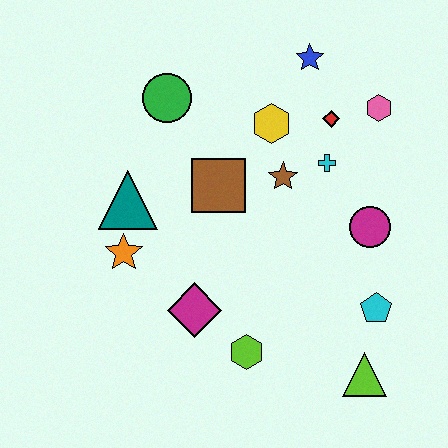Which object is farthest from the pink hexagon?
The orange star is farthest from the pink hexagon.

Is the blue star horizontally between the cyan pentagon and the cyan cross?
No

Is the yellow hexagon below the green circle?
Yes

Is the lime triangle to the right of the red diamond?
Yes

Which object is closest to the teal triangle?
The orange star is closest to the teal triangle.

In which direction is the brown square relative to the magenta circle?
The brown square is to the left of the magenta circle.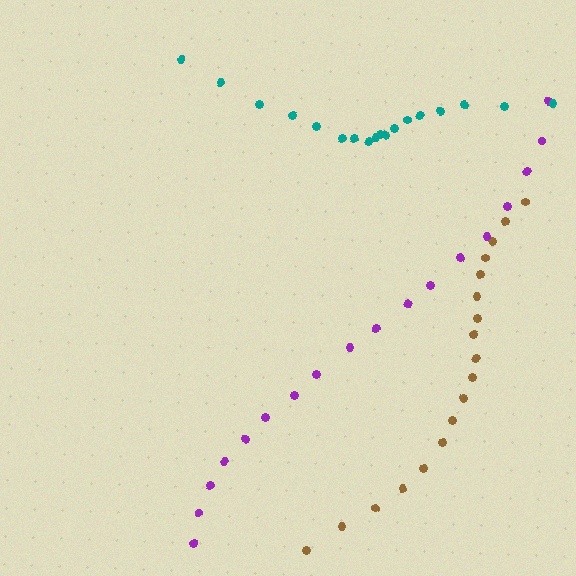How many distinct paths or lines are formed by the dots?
There are 3 distinct paths.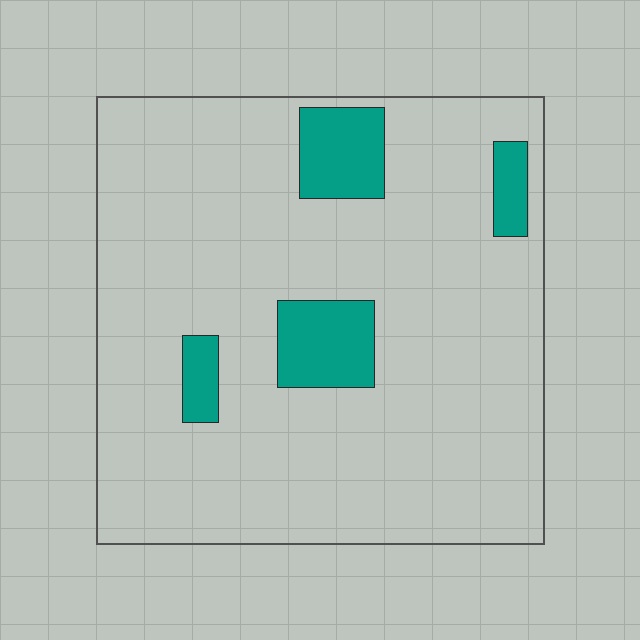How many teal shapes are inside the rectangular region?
4.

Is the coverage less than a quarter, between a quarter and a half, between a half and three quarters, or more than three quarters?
Less than a quarter.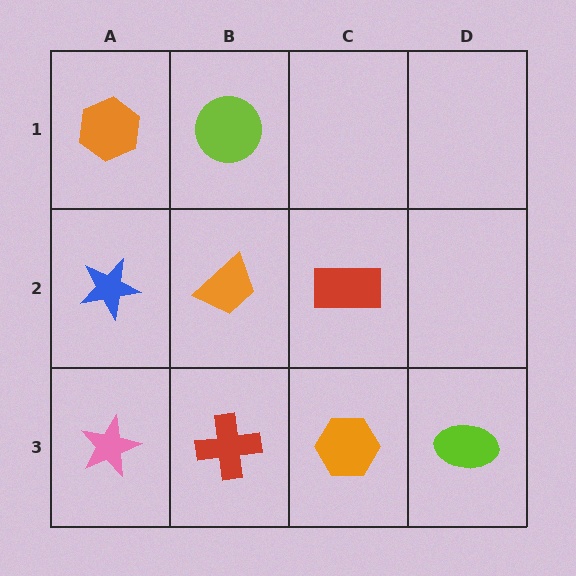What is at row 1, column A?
An orange hexagon.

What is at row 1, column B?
A lime circle.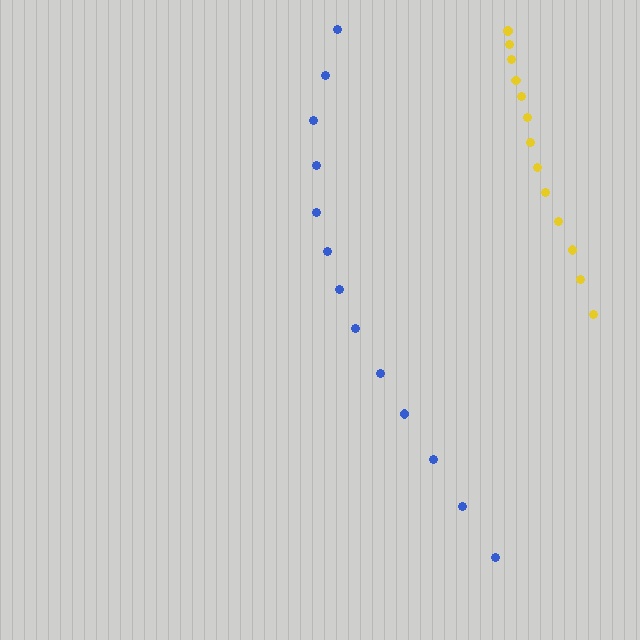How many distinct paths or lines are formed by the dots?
There are 2 distinct paths.